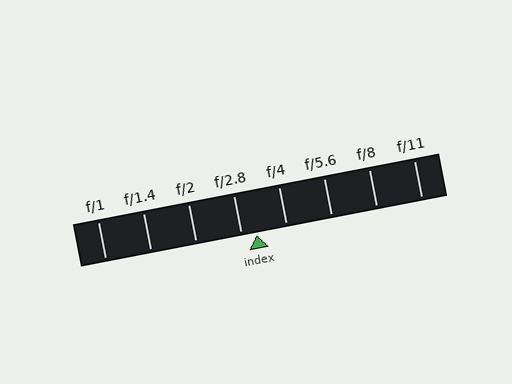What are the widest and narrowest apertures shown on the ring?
The widest aperture shown is f/1 and the narrowest is f/11.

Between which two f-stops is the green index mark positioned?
The index mark is between f/2.8 and f/4.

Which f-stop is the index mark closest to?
The index mark is closest to f/2.8.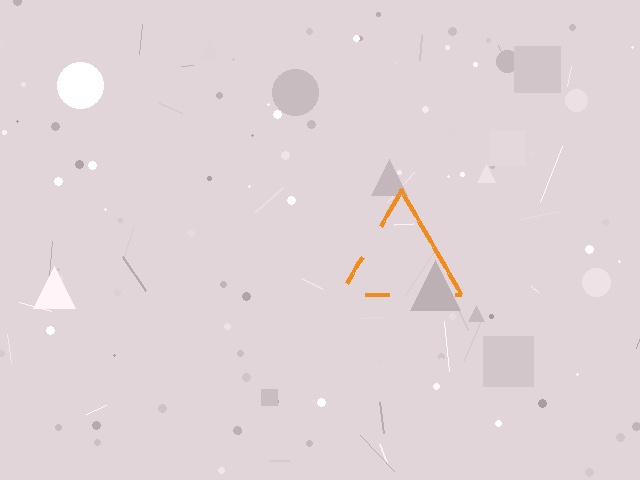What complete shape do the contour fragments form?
The contour fragments form a triangle.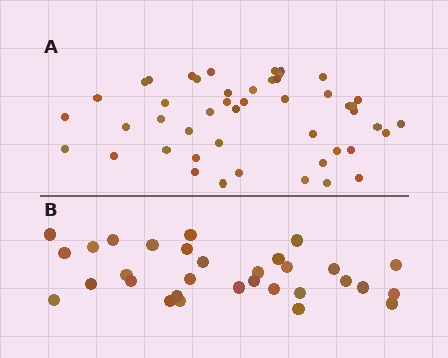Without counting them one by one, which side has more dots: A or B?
Region A (the top region) has more dots.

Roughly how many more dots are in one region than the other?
Region A has approximately 15 more dots than region B.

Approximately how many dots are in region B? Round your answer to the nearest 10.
About 30 dots. (The exact count is 31, which rounds to 30.)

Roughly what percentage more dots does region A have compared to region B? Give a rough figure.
About 50% more.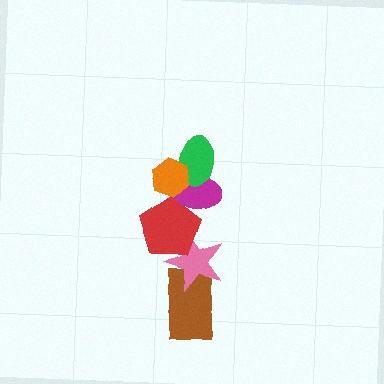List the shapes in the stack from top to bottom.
From top to bottom: the orange hexagon, the green ellipse, the magenta ellipse, the red pentagon, the pink star, the brown rectangle.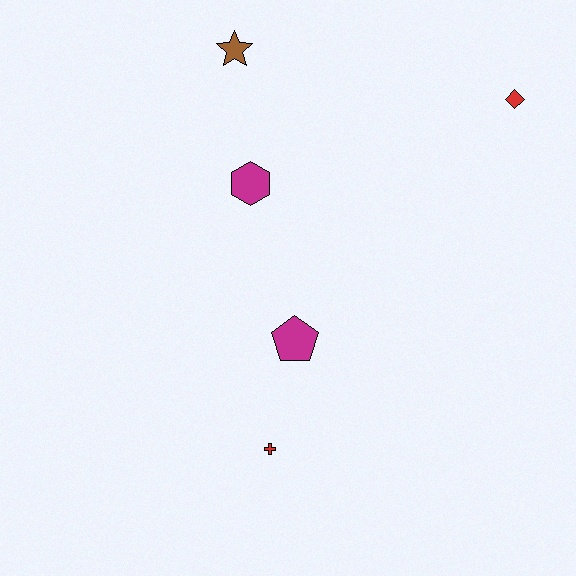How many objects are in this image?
There are 5 objects.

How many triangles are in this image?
There are no triangles.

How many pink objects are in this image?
There are no pink objects.